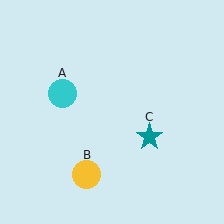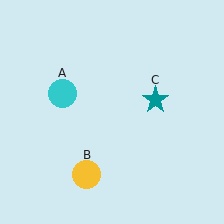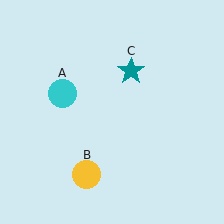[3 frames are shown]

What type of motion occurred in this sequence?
The teal star (object C) rotated counterclockwise around the center of the scene.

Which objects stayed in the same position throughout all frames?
Cyan circle (object A) and yellow circle (object B) remained stationary.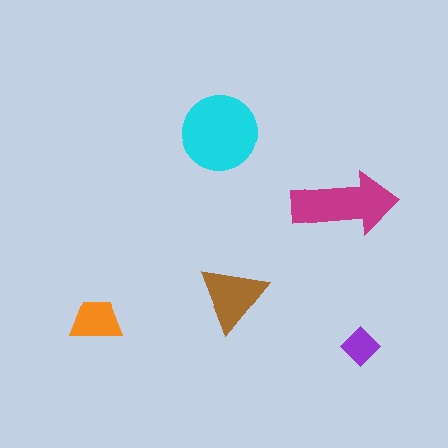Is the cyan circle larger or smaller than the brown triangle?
Larger.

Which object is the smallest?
The purple diamond.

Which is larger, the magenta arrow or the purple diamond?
The magenta arrow.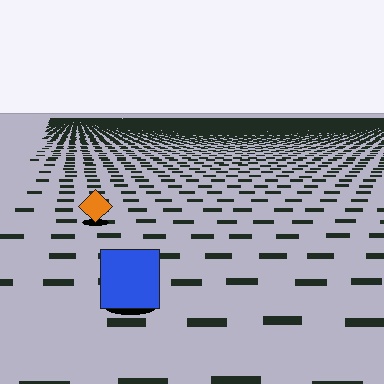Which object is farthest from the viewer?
The orange diamond is farthest from the viewer. It appears smaller and the ground texture around it is denser.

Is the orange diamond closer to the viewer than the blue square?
No. The blue square is closer — you can tell from the texture gradient: the ground texture is coarser near it.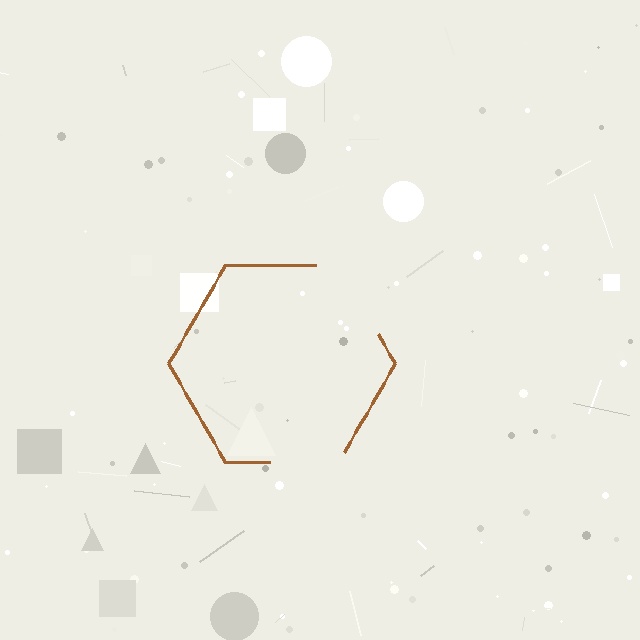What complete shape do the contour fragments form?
The contour fragments form a hexagon.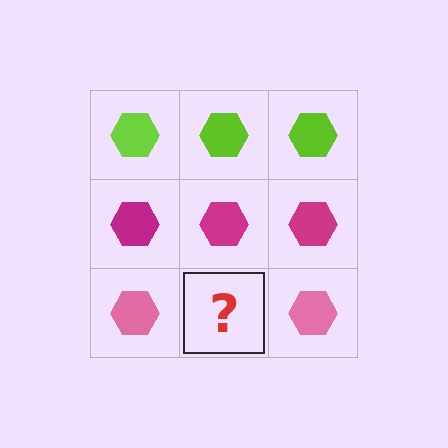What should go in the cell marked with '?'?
The missing cell should contain a pink hexagon.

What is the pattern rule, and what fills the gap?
The rule is that each row has a consistent color. The gap should be filled with a pink hexagon.